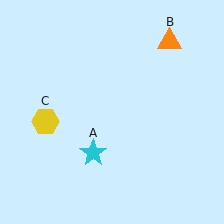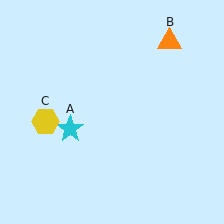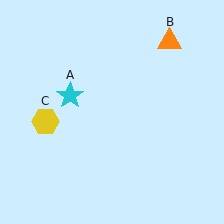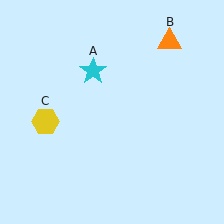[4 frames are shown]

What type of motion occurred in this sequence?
The cyan star (object A) rotated clockwise around the center of the scene.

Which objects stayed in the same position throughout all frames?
Orange triangle (object B) and yellow hexagon (object C) remained stationary.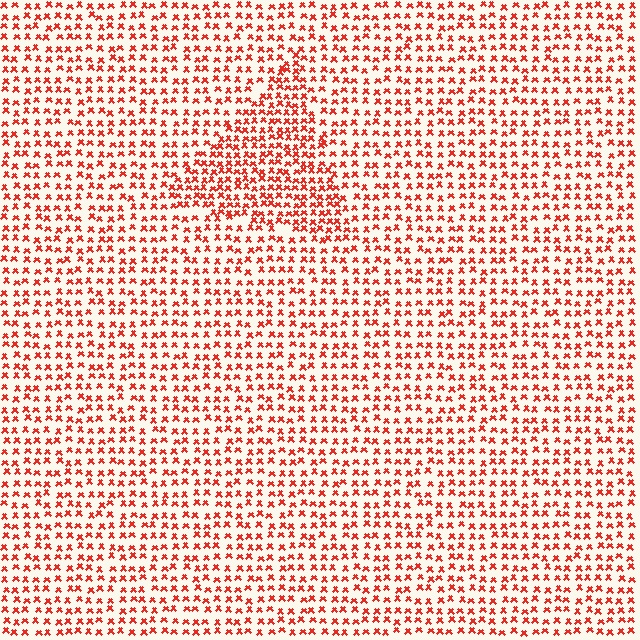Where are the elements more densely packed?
The elements are more densely packed inside the triangle boundary.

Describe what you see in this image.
The image contains small red elements arranged at two different densities. A triangle-shaped region is visible where the elements are more densely packed than the surrounding area.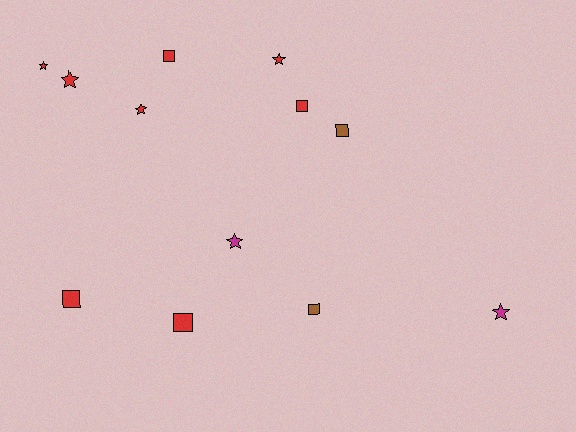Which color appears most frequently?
Red, with 8 objects.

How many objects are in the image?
There are 12 objects.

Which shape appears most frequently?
Star, with 6 objects.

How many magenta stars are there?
There are 2 magenta stars.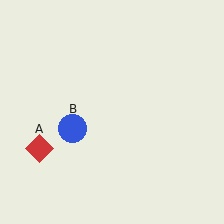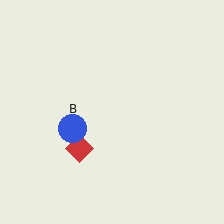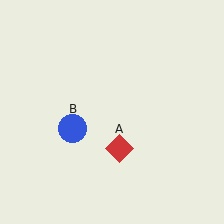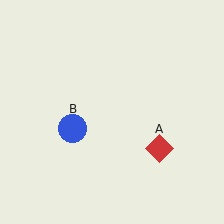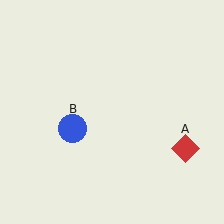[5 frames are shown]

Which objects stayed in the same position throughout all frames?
Blue circle (object B) remained stationary.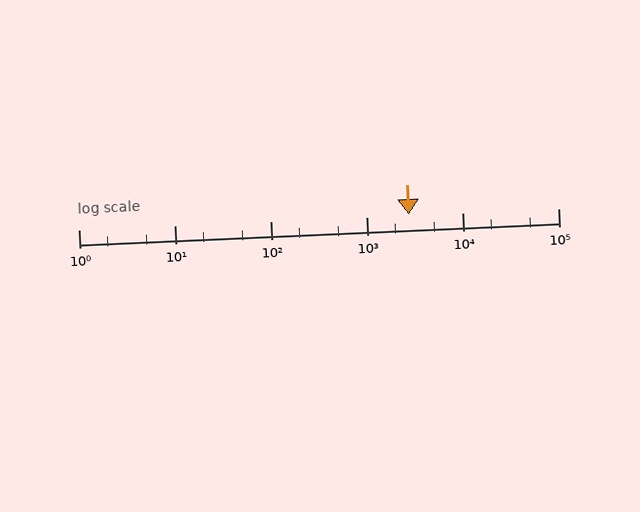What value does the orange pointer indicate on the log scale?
The pointer indicates approximately 2800.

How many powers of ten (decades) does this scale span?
The scale spans 5 decades, from 1 to 100000.